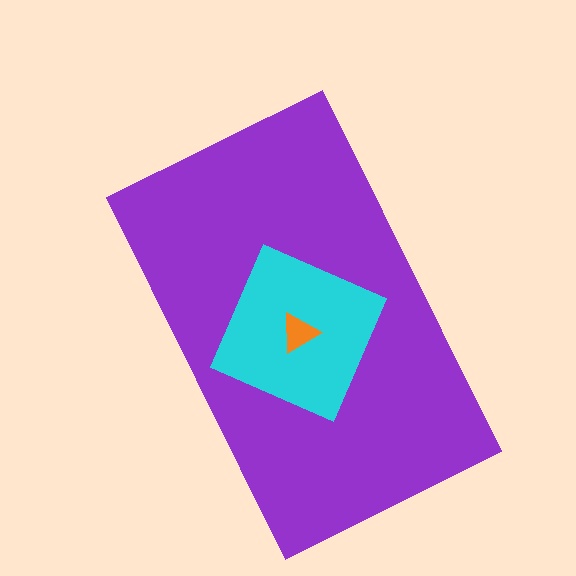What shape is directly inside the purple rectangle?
The cyan diamond.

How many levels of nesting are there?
3.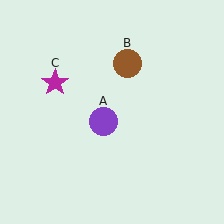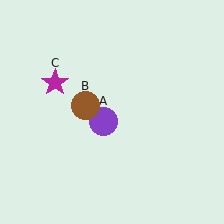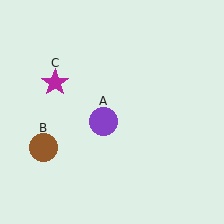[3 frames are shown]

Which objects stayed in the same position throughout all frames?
Purple circle (object A) and magenta star (object C) remained stationary.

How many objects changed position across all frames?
1 object changed position: brown circle (object B).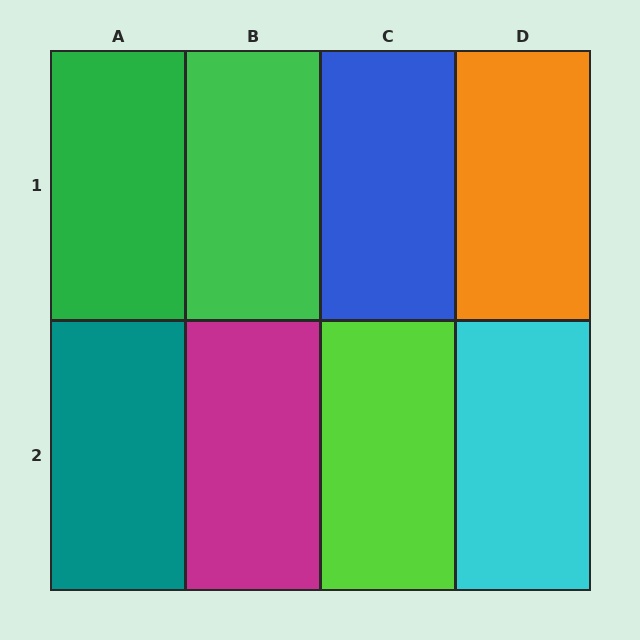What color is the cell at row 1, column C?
Blue.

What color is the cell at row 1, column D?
Orange.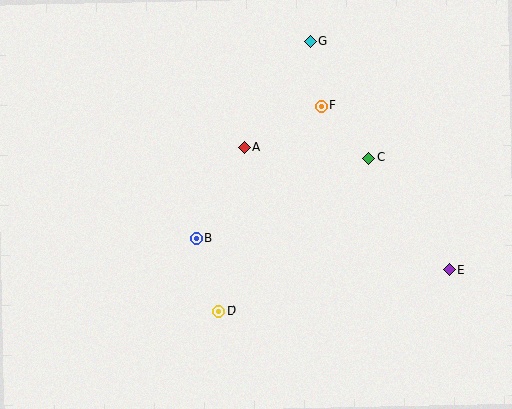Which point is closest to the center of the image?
Point A at (244, 147) is closest to the center.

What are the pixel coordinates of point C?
Point C is at (369, 158).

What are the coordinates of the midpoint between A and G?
The midpoint between A and G is at (277, 94).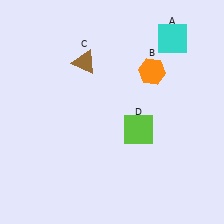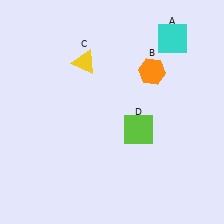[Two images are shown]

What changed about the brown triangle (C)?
In Image 1, C is brown. In Image 2, it changed to yellow.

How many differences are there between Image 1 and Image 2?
There is 1 difference between the two images.